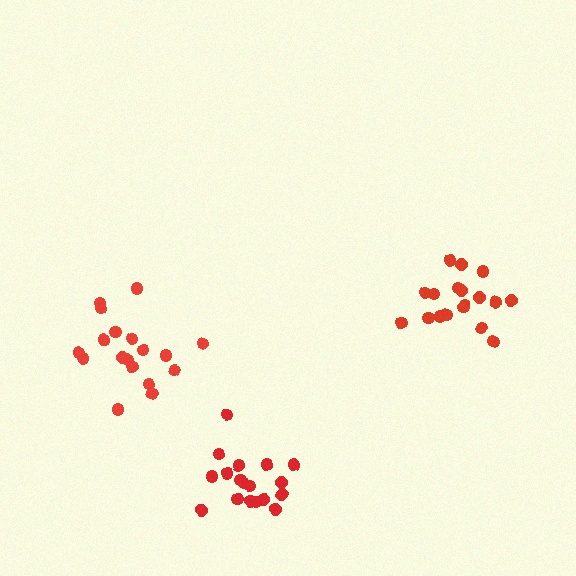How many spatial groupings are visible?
There are 3 spatial groupings.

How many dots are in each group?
Group 1: 18 dots, Group 2: 18 dots, Group 3: 18 dots (54 total).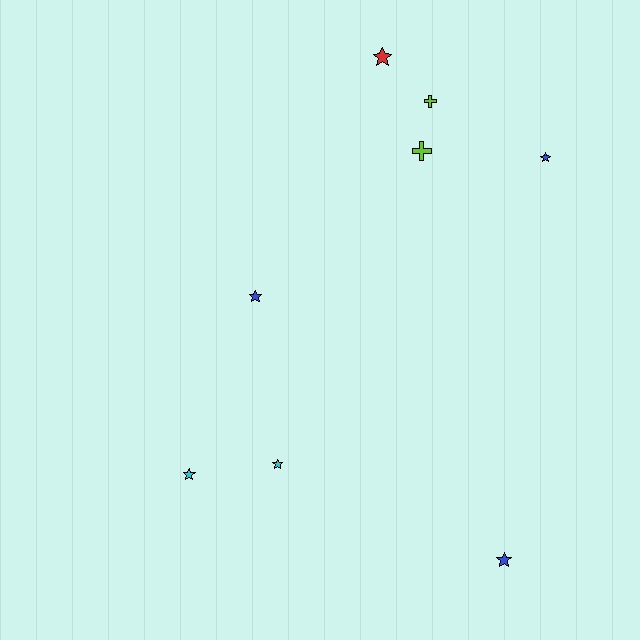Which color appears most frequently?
Blue, with 3 objects.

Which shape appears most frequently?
Star, with 6 objects.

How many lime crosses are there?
There are 2 lime crosses.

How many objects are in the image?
There are 8 objects.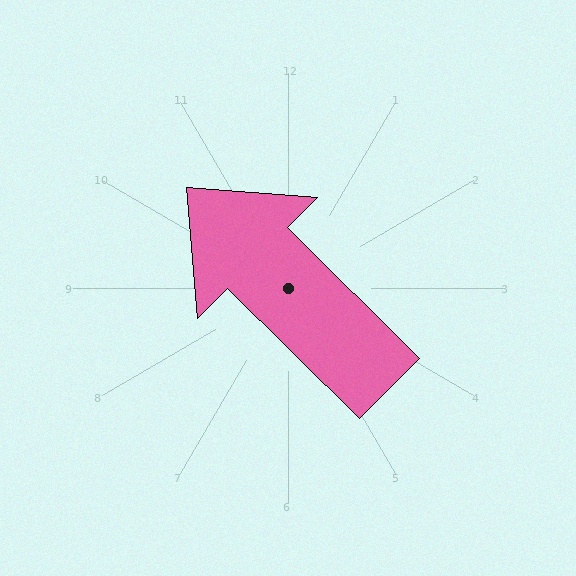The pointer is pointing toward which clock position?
Roughly 10 o'clock.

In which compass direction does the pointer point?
Northwest.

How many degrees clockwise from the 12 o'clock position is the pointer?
Approximately 315 degrees.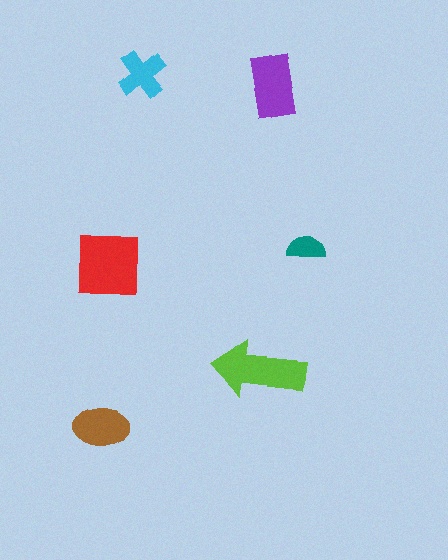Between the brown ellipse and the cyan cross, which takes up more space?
The brown ellipse.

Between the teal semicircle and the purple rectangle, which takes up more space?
The purple rectangle.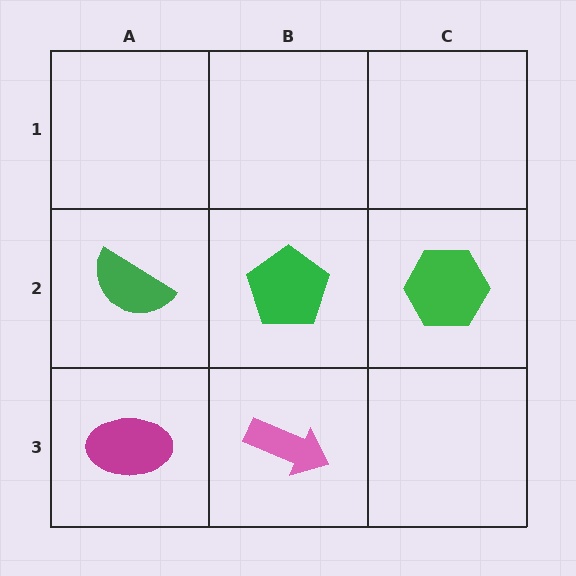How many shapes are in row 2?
3 shapes.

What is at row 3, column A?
A magenta ellipse.